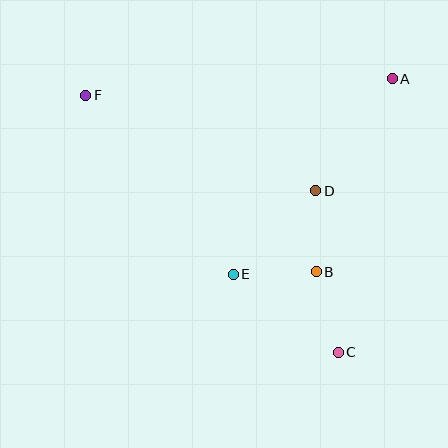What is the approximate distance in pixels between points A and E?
The distance between A and E is approximately 252 pixels.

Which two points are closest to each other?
Points B and D are closest to each other.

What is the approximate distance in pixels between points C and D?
The distance between C and D is approximately 163 pixels.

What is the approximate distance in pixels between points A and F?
The distance between A and F is approximately 307 pixels.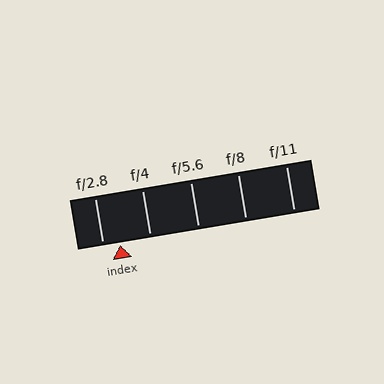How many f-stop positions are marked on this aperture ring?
There are 5 f-stop positions marked.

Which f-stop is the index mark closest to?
The index mark is closest to f/2.8.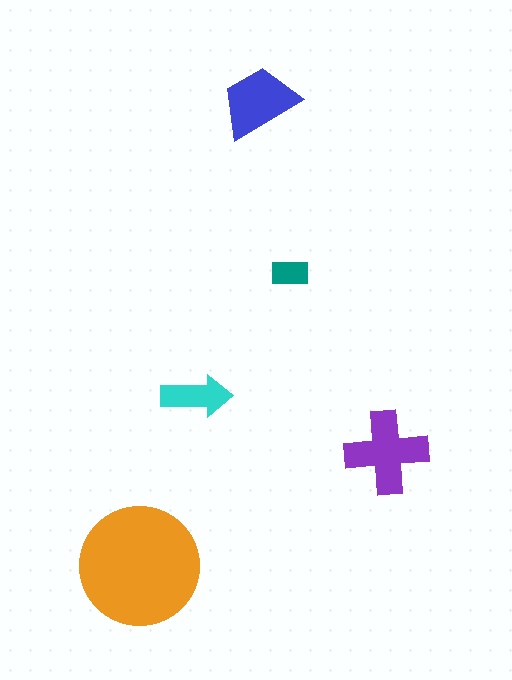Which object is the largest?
The orange circle.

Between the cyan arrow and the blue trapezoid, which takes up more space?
The blue trapezoid.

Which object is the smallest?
The teal rectangle.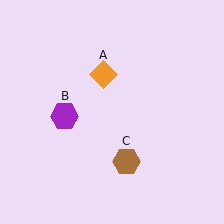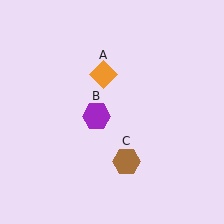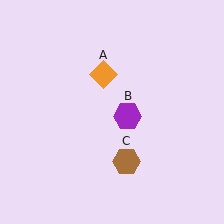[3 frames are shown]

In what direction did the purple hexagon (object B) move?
The purple hexagon (object B) moved right.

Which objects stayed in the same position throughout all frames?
Orange diamond (object A) and brown hexagon (object C) remained stationary.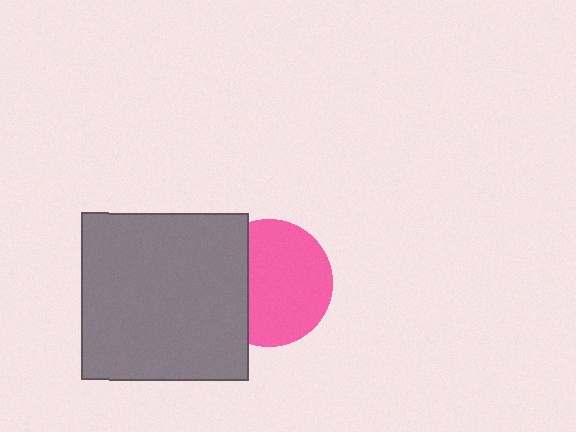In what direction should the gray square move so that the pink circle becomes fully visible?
The gray square should move left. That is the shortest direction to clear the overlap and leave the pink circle fully visible.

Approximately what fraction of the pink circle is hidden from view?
Roughly 31% of the pink circle is hidden behind the gray square.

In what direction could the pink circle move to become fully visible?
The pink circle could move right. That would shift it out from behind the gray square entirely.